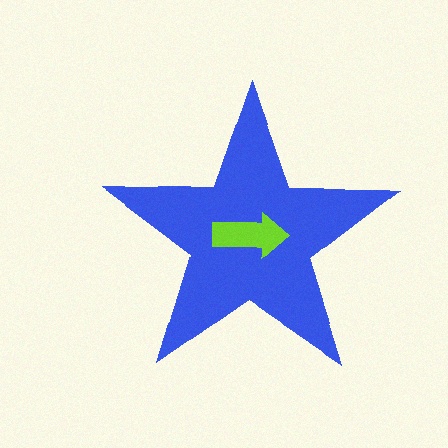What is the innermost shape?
The lime arrow.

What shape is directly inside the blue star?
The lime arrow.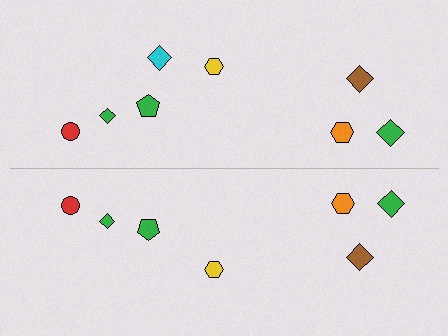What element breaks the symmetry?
A cyan diamond is missing from the bottom side.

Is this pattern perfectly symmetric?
No, the pattern is not perfectly symmetric. A cyan diamond is missing from the bottom side.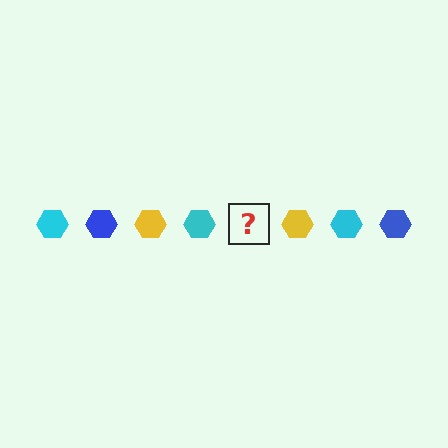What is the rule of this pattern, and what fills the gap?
The rule is that the pattern cycles through cyan, blue, yellow hexagons. The gap should be filled with a blue hexagon.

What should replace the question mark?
The question mark should be replaced with a blue hexagon.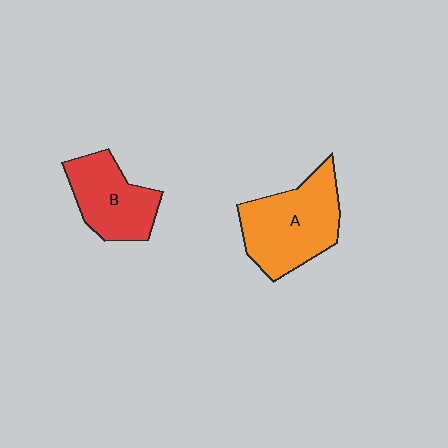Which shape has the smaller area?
Shape B (red).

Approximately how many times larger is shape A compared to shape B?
Approximately 1.3 times.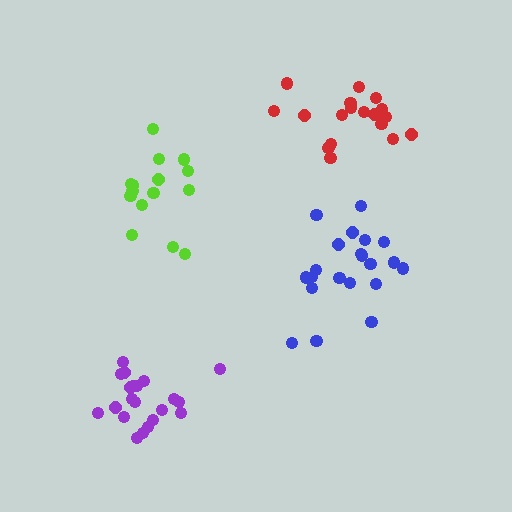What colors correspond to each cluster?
The clusters are colored: blue, red, purple, lime.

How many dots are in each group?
Group 1: 21 dots, Group 2: 18 dots, Group 3: 21 dots, Group 4: 16 dots (76 total).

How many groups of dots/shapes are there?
There are 4 groups.